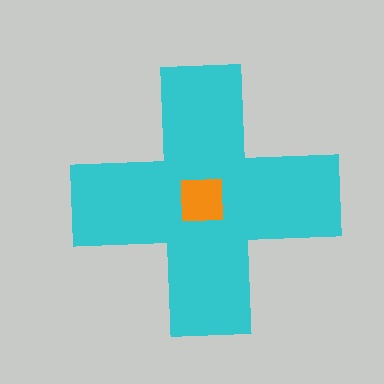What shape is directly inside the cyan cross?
The orange square.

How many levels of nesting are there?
2.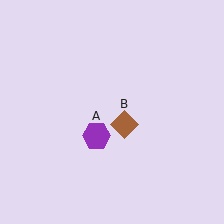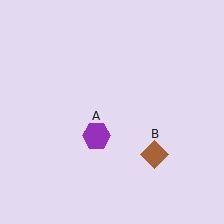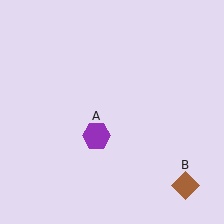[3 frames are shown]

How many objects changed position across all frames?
1 object changed position: brown diamond (object B).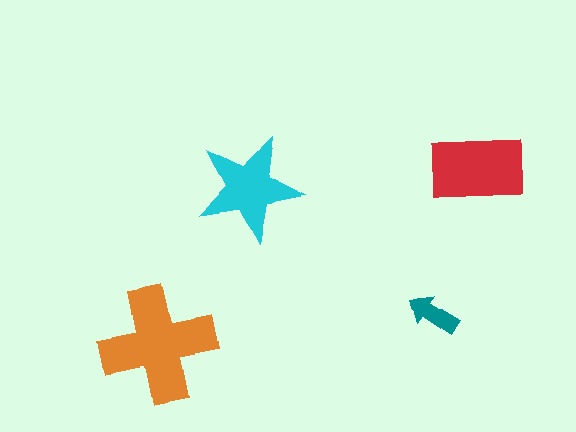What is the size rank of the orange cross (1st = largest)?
1st.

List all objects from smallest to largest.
The teal arrow, the cyan star, the red rectangle, the orange cross.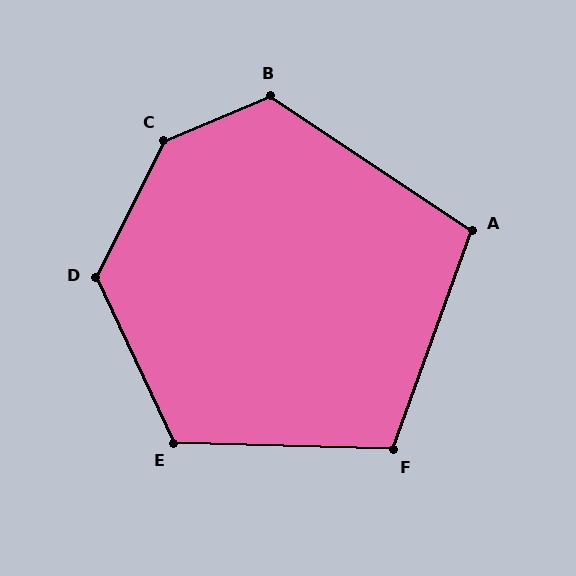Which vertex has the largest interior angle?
C, at approximately 139 degrees.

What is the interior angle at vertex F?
Approximately 108 degrees (obtuse).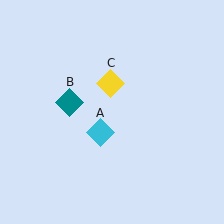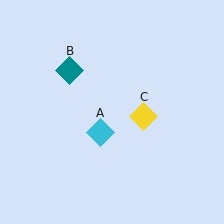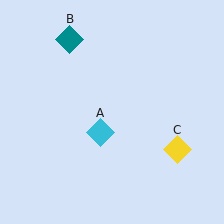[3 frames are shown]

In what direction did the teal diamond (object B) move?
The teal diamond (object B) moved up.